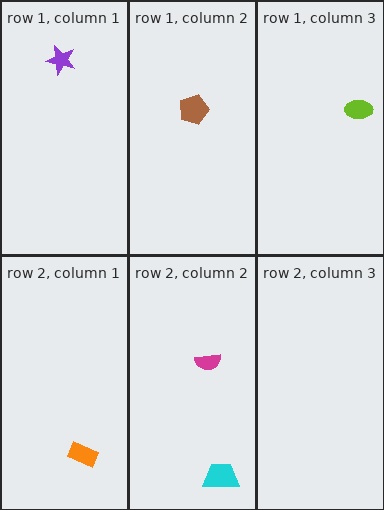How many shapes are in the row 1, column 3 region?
1.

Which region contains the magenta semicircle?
The row 2, column 2 region.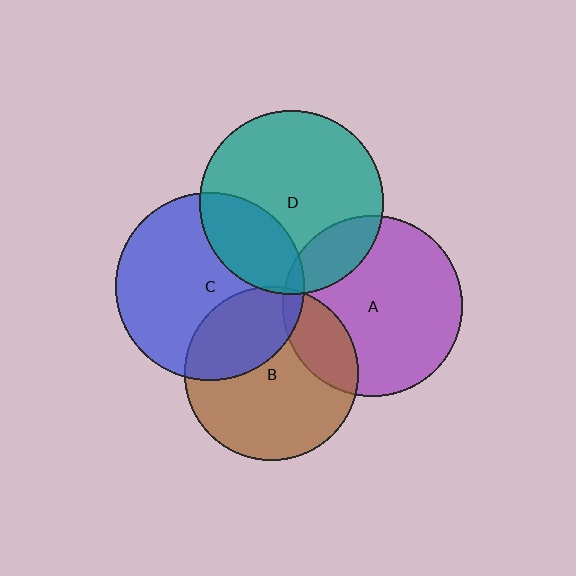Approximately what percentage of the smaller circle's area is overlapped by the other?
Approximately 15%.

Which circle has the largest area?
Circle C (blue).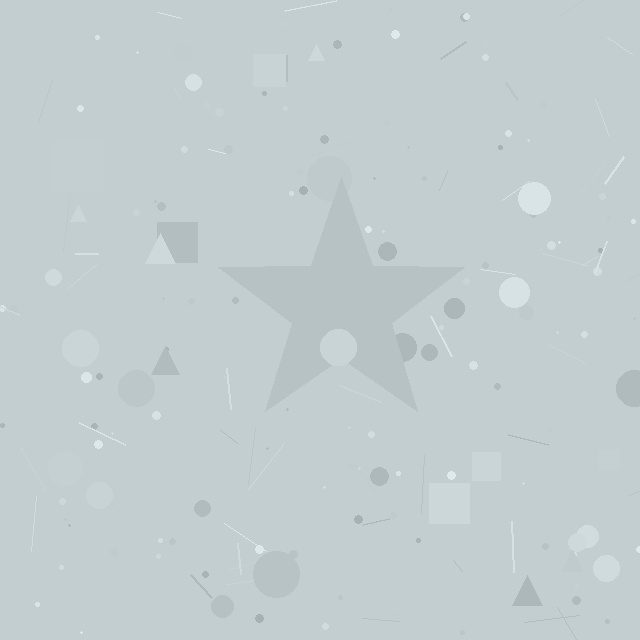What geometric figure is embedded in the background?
A star is embedded in the background.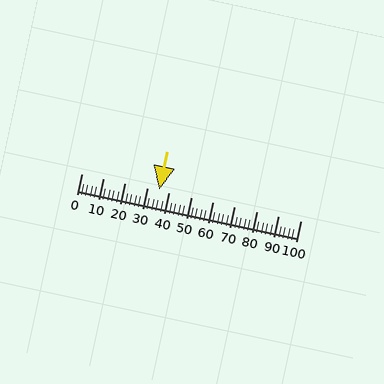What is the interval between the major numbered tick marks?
The major tick marks are spaced 10 units apart.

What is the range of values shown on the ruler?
The ruler shows values from 0 to 100.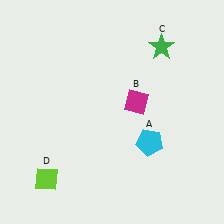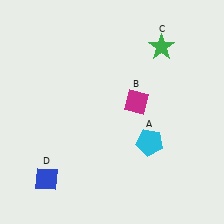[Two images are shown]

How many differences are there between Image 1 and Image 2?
There is 1 difference between the two images.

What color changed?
The diamond (D) changed from lime in Image 1 to blue in Image 2.